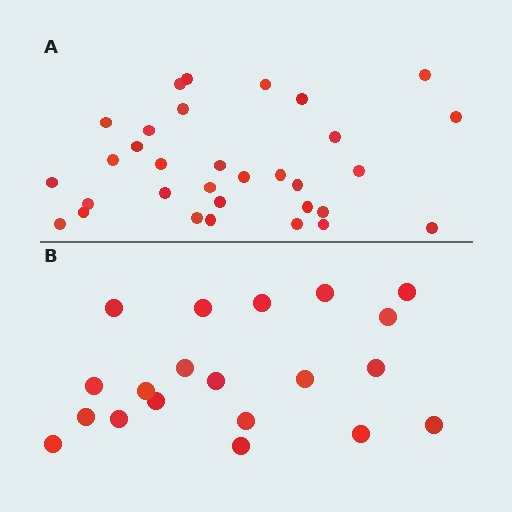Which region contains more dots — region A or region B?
Region A (the top region) has more dots.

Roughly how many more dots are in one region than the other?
Region A has roughly 12 or so more dots than region B.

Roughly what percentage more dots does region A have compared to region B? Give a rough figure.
About 60% more.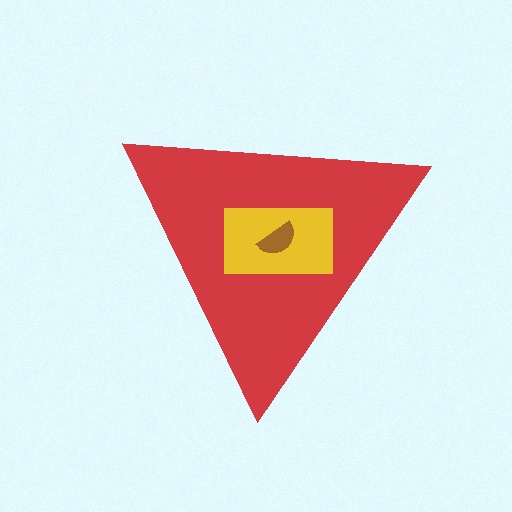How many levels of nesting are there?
3.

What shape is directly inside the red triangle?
The yellow rectangle.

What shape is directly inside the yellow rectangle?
The brown semicircle.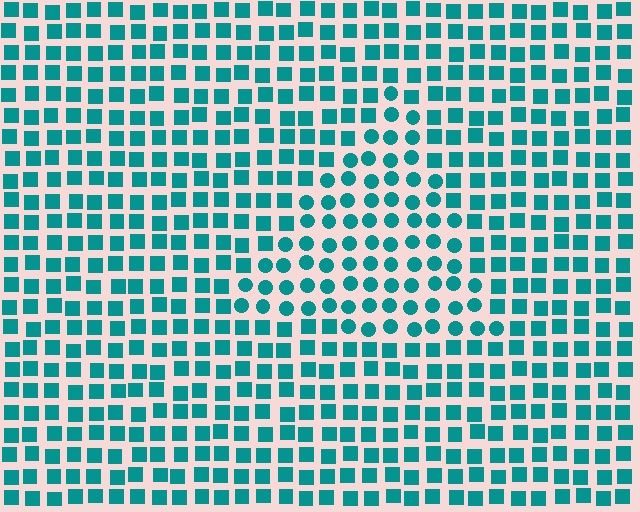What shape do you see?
I see a triangle.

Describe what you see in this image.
The image is filled with small teal elements arranged in a uniform grid. A triangle-shaped region contains circles, while the surrounding area contains squares. The boundary is defined purely by the change in element shape.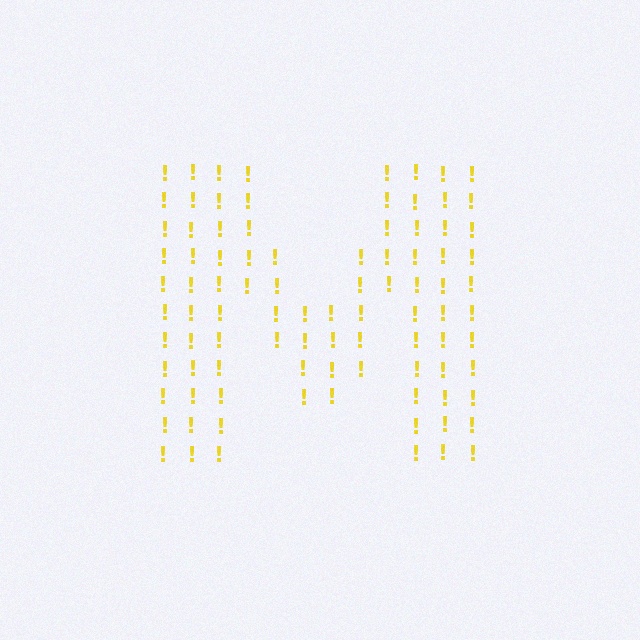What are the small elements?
The small elements are exclamation marks.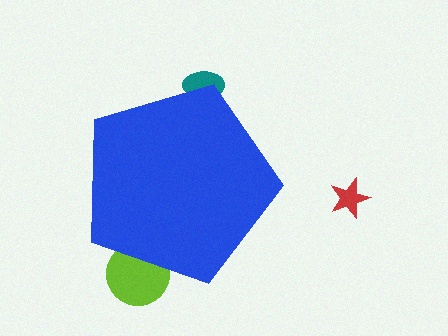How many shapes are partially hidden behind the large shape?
2 shapes are partially hidden.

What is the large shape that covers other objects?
A blue pentagon.